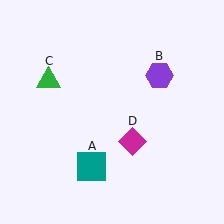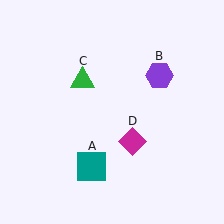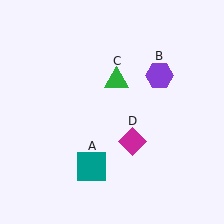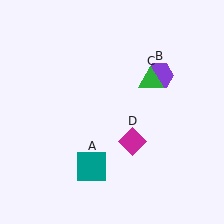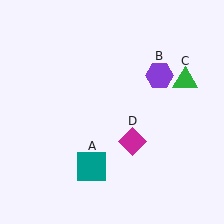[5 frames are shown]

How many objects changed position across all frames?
1 object changed position: green triangle (object C).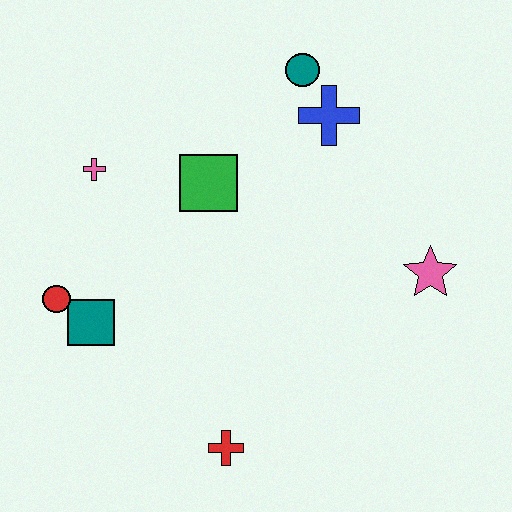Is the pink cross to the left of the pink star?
Yes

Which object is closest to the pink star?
The blue cross is closest to the pink star.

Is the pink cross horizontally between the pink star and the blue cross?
No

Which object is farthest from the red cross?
The teal circle is farthest from the red cross.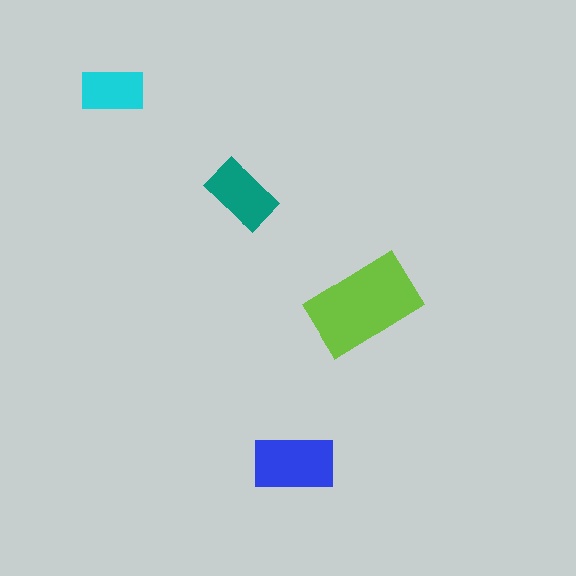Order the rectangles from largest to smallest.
the lime one, the blue one, the teal one, the cyan one.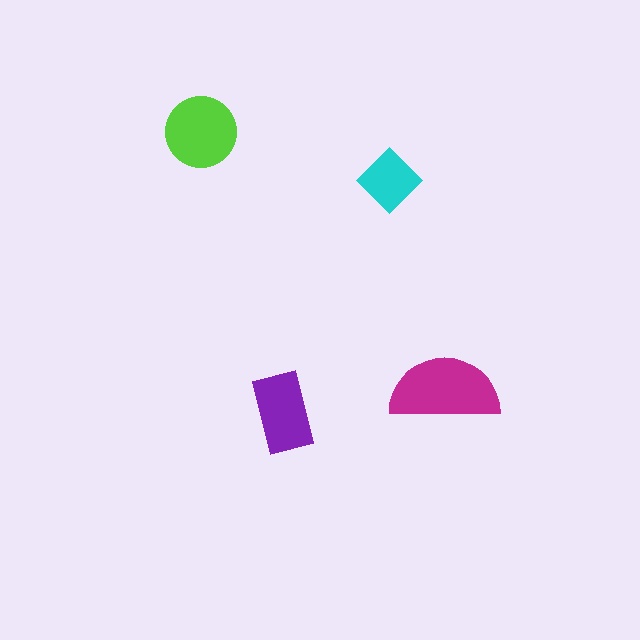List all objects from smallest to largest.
The cyan diamond, the purple rectangle, the lime circle, the magenta semicircle.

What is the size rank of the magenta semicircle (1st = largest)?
1st.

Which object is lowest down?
The purple rectangle is bottommost.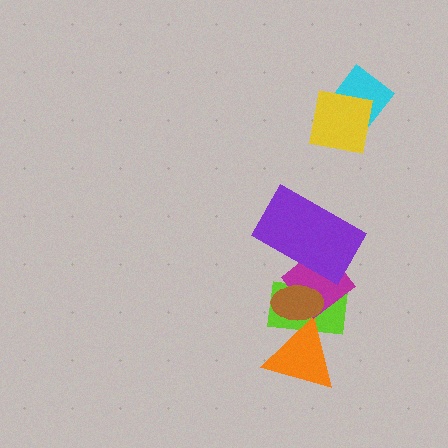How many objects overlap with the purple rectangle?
2 objects overlap with the purple rectangle.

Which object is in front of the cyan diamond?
The yellow square is in front of the cyan diamond.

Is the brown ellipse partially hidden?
No, no other shape covers it.